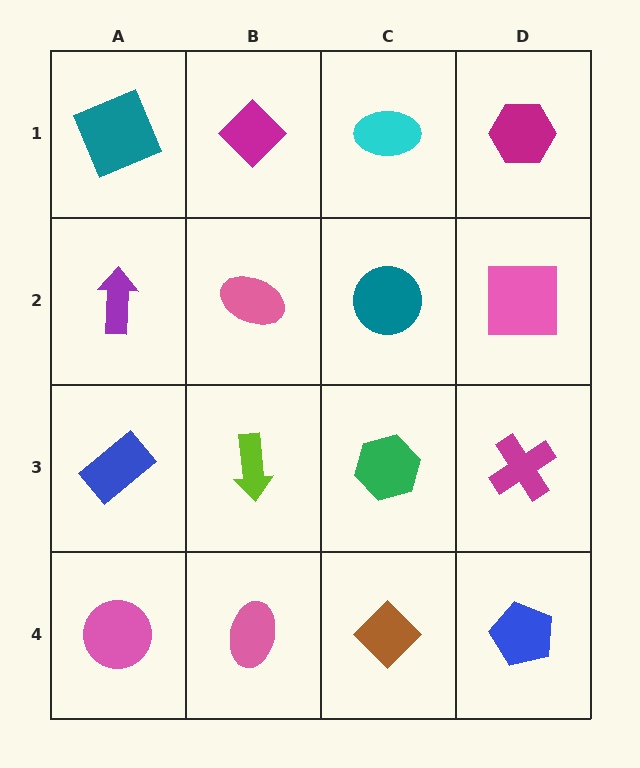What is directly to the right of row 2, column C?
A pink square.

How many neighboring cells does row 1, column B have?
3.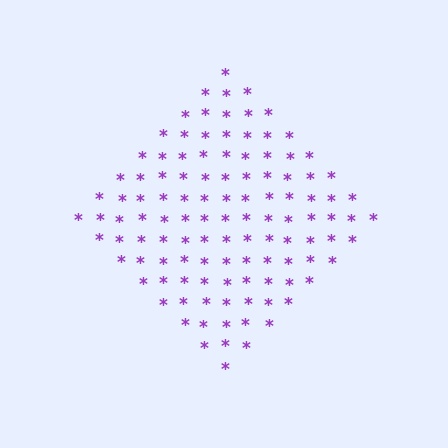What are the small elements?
The small elements are asterisks.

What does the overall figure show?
The overall figure shows a diamond.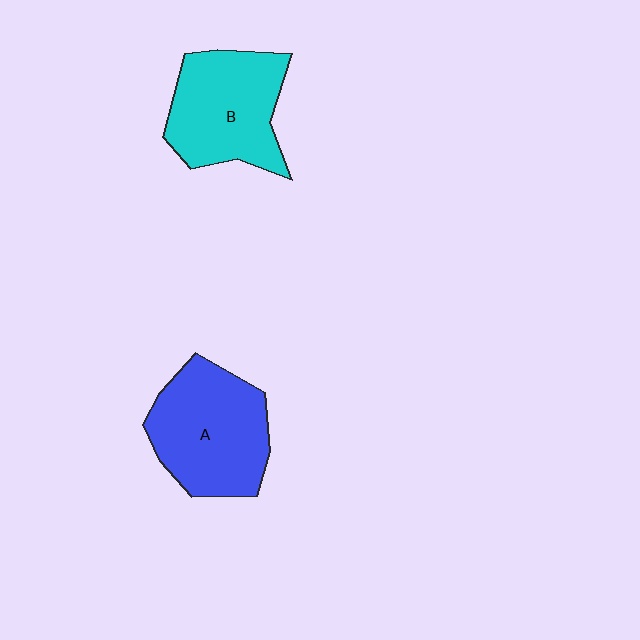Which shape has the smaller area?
Shape B (cyan).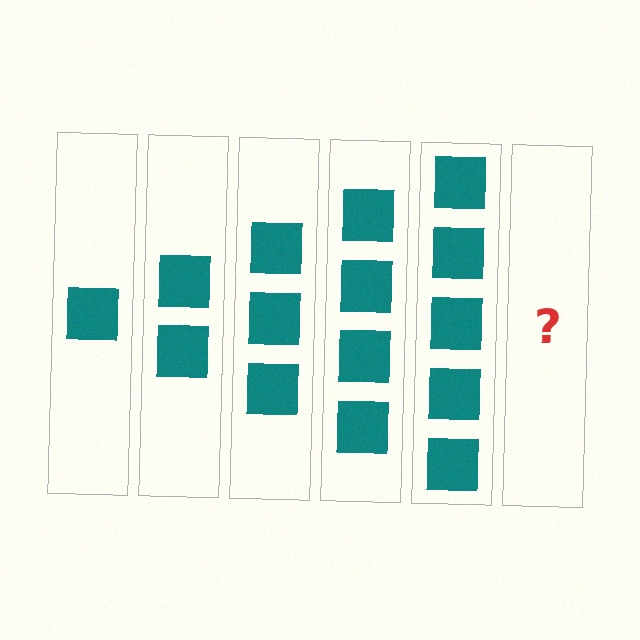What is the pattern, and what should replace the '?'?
The pattern is that each step adds one more square. The '?' should be 6 squares.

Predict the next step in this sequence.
The next step is 6 squares.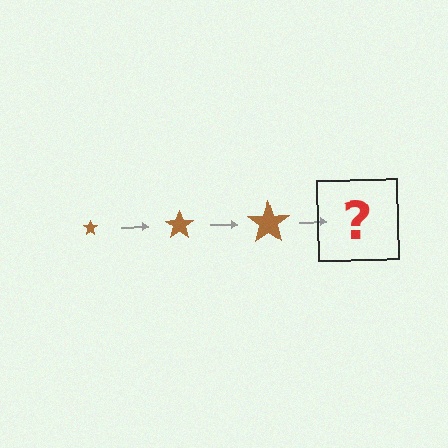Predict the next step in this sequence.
The next step is a brown star, larger than the previous one.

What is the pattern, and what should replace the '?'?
The pattern is that the star gets progressively larger each step. The '?' should be a brown star, larger than the previous one.